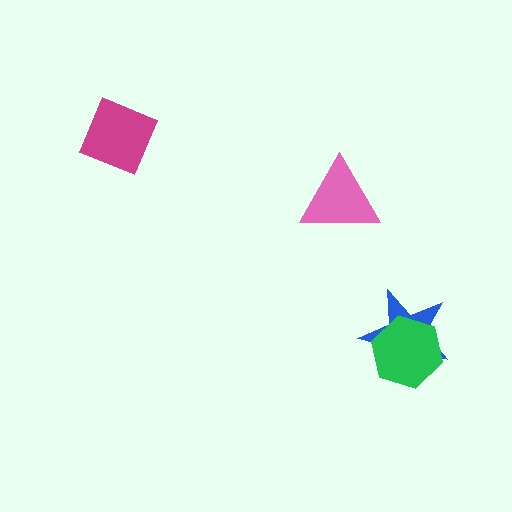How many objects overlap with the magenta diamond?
0 objects overlap with the magenta diamond.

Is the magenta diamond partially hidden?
No, no other shape covers it.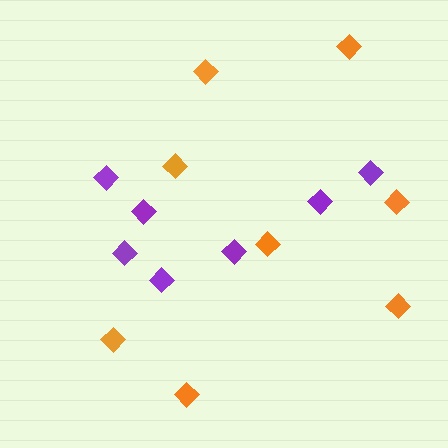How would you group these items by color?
There are 2 groups: one group of purple diamonds (7) and one group of orange diamonds (8).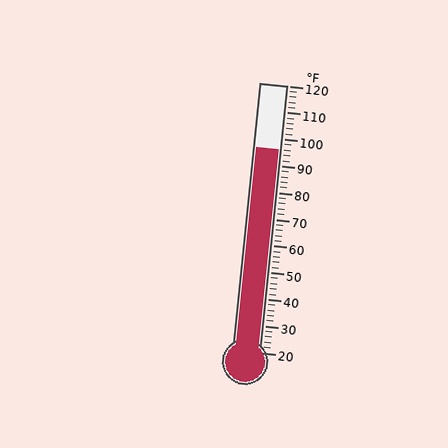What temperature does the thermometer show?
The thermometer shows approximately 96°F.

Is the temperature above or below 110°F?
The temperature is below 110°F.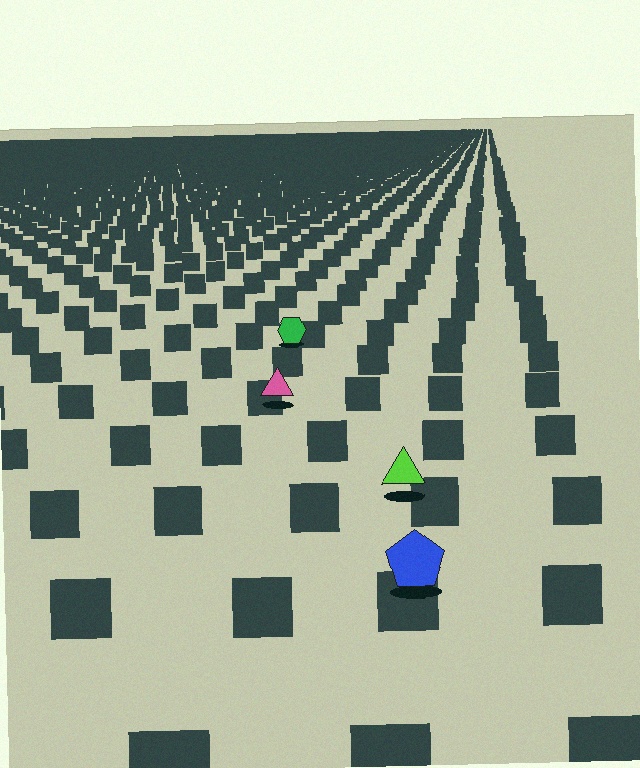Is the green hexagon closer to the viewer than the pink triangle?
No. The pink triangle is closer — you can tell from the texture gradient: the ground texture is coarser near it.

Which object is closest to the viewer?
The blue pentagon is closest. The texture marks near it are larger and more spread out.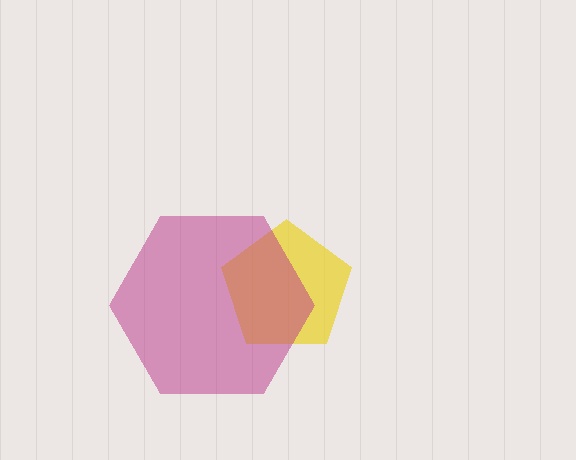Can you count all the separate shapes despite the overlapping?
Yes, there are 2 separate shapes.